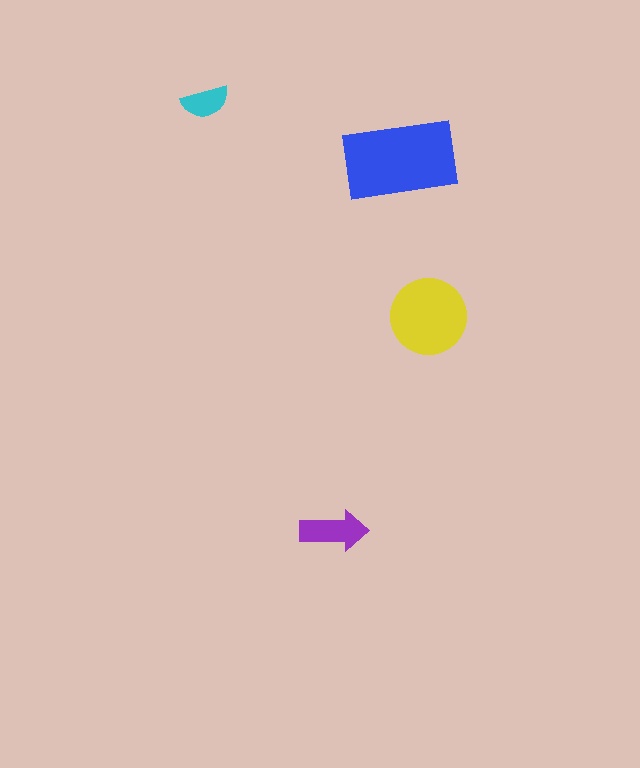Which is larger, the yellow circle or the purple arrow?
The yellow circle.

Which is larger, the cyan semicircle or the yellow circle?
The yellow circle.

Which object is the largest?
The blue rectangle.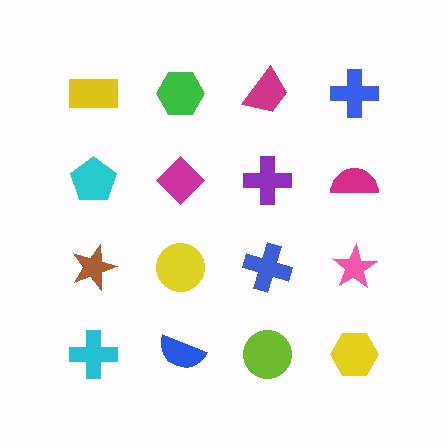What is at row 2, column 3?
A purple cross.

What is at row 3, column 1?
A brown star.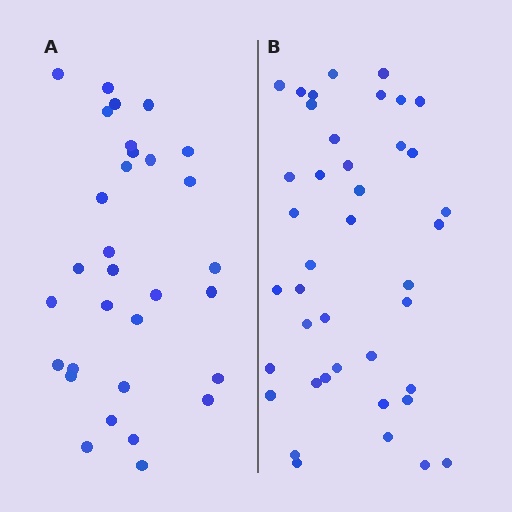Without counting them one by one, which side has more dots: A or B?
Region B (the right region) has more dots.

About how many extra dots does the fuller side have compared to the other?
Region B has roughly 10 or so more dots than region A.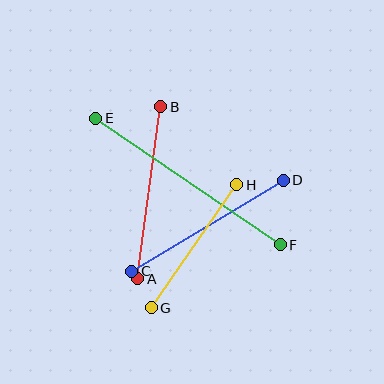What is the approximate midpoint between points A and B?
The midpoint is at approximately (149, 193) pixels.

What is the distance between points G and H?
The distance is approximately 150 pixels.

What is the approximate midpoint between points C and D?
The midpoint is at approximately (207, 226) pixels.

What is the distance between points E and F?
The distance is approximately 224 pixels.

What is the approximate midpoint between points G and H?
The midpoint is at approximately (194, 246) pixels.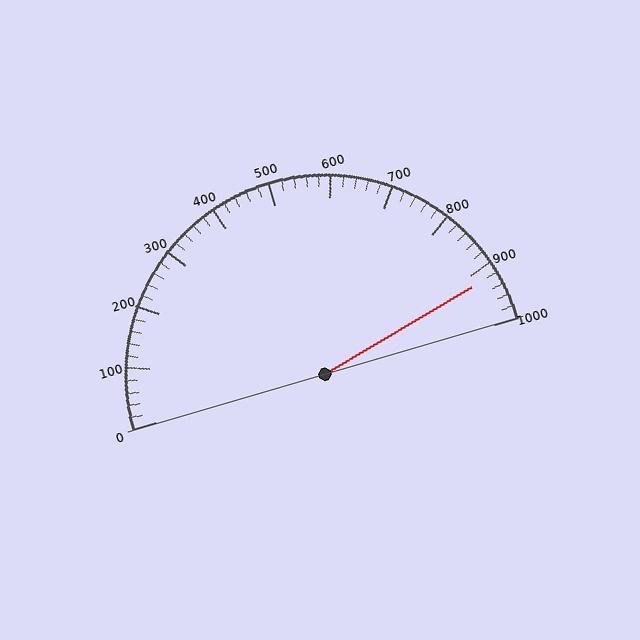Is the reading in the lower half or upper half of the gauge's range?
The reading is in the upper half of the range (0 to 1000).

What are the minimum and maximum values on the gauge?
The gauge ranges from 0 to 1000.